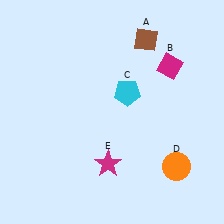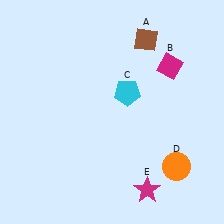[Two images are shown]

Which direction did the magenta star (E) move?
The magenta star (E) moved right.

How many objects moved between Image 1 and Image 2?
1 object moved between the two images.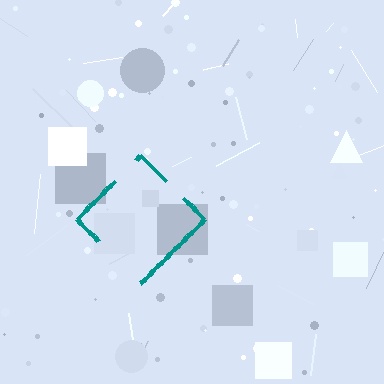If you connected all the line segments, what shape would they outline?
They would outline a diamond.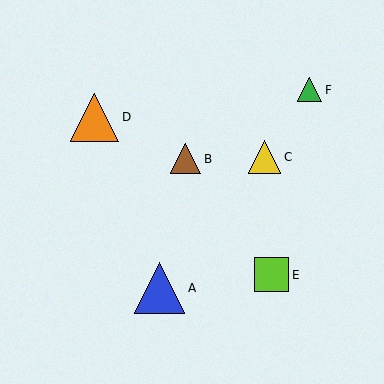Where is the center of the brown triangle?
The center of the brown triangle is at (186, 159).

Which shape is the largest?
The blue triangle (labeled A) is the largest.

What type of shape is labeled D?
Shape D is an orange triangle.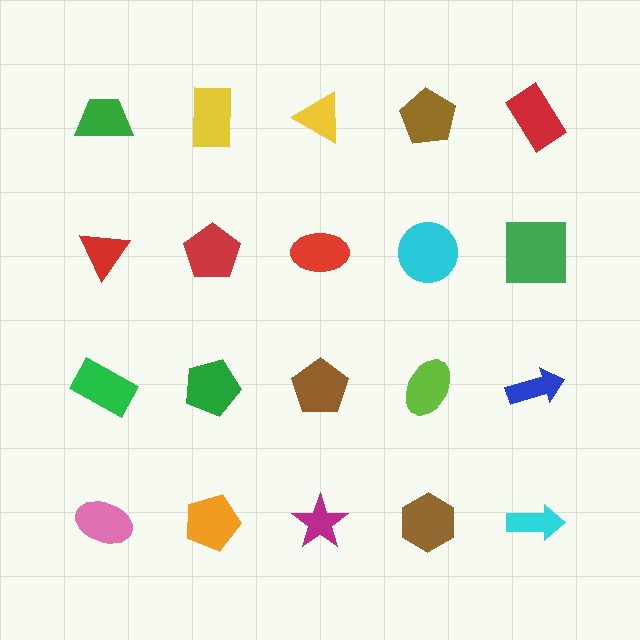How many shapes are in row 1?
5 shapes.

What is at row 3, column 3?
A brown pentagon.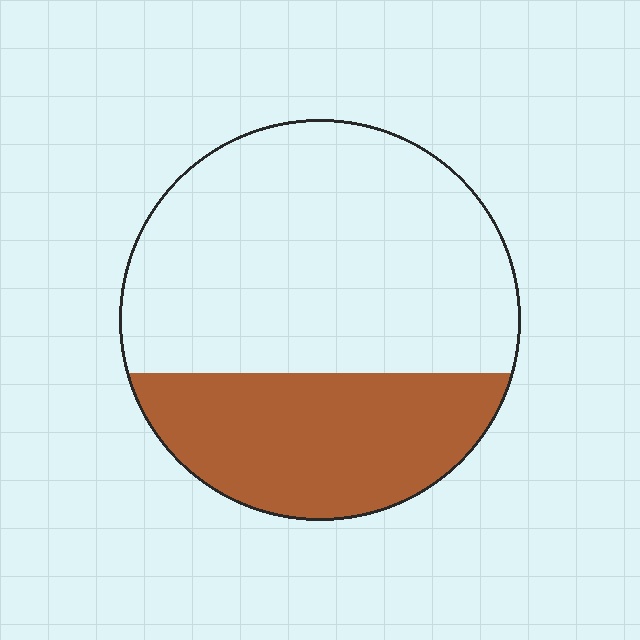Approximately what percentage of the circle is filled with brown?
Approximately 35%.